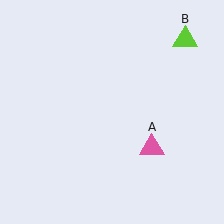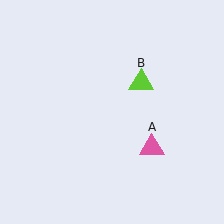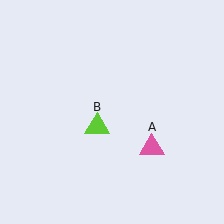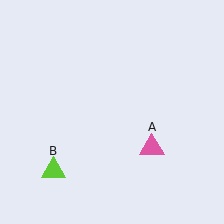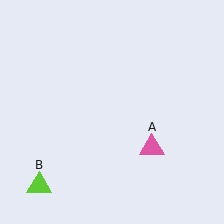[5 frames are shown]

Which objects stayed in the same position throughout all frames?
Pink triangle (object A) remained stationary.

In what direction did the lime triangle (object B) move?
The lime triangle (object B) moved down and to the left.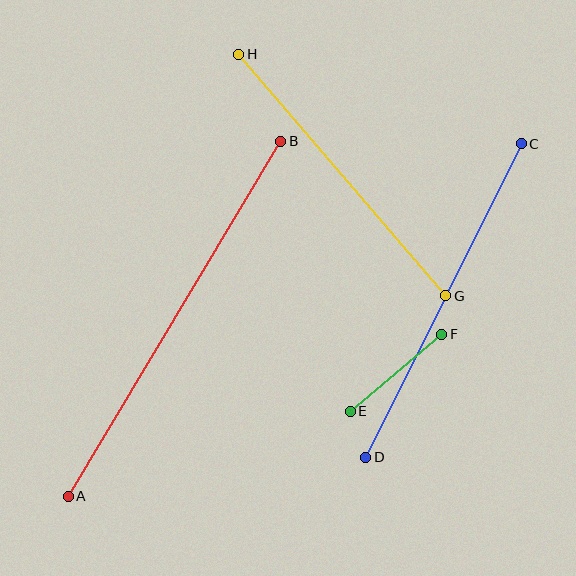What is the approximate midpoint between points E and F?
The midpoint is at approximately (396, 373) pixels.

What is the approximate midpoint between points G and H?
The midpoint is at approximately (342, 175) pixels.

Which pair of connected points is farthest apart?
Points A and B are farthest apart.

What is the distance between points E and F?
The distance is approximately 119 pixels.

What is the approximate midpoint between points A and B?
The midpoint is at approximately (174, 319) pixels.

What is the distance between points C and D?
The distance is approximately 350 pixels.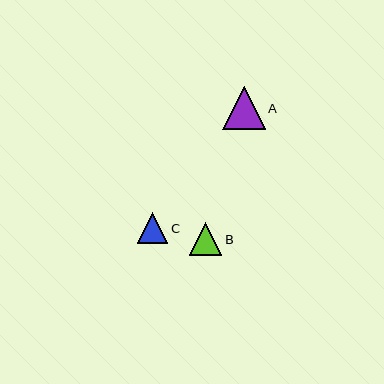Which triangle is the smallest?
Triangle C is the smallest with a size of approximately 30 pixels.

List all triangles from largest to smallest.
From largest to smallest: A, B, C.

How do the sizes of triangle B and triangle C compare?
Triangle B and triangle C are approximately the same size.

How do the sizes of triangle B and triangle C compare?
Triangle B and triangle C are approximately the same size.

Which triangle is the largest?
Triangle A is the largest with a size of approximately 43 pixels.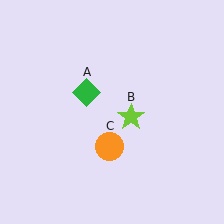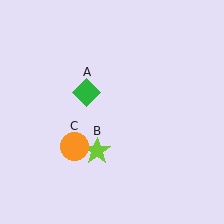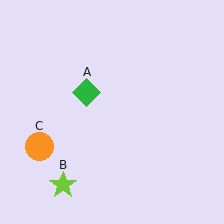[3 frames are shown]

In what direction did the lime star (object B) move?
The lime star (object B) moved down and to the left.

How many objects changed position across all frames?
2 objects changed position: lime star (object B), orange circle (object C).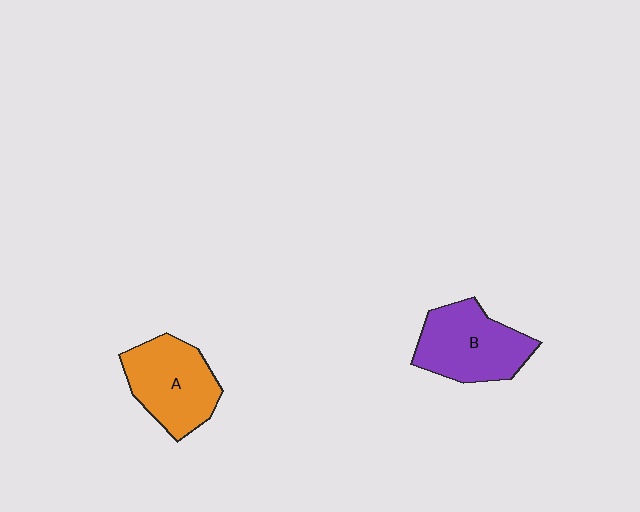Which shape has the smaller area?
Shape A (orange).